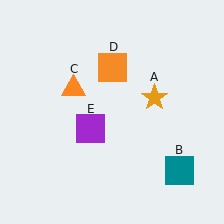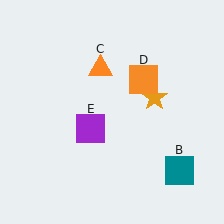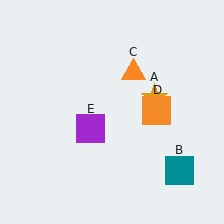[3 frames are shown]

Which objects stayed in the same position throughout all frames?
Orange star (object A) and teal square (object B) and purple square (object E) remained stationary.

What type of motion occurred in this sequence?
The orange triangle (object C), orange square (object D) rotated clockwise around the center of the scene.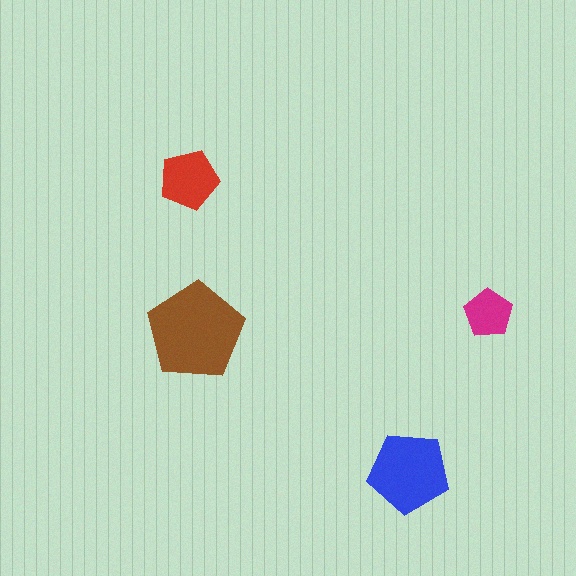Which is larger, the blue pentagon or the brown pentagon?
The brown one.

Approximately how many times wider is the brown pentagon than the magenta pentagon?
About 2 times wider.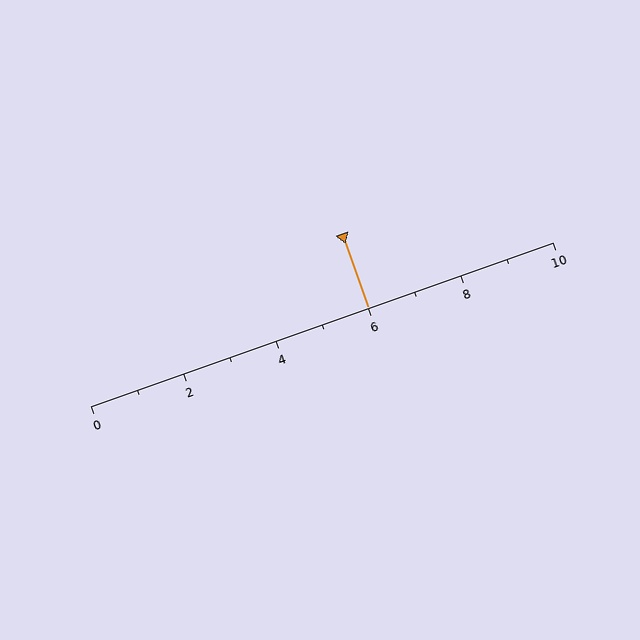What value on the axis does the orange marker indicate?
The marker indicates approximately 6.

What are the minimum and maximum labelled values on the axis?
The axis runs from 0 to 10.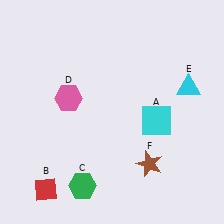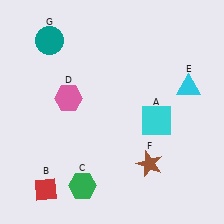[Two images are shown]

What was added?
A teal circle (G) was added in Image 2.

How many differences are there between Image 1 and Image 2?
There is 1 difference between the two images.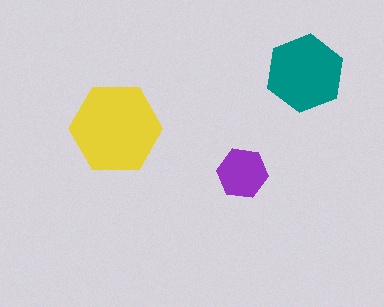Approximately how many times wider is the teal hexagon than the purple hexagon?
About 1.5 times wider.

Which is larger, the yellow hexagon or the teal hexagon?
The yellow one.